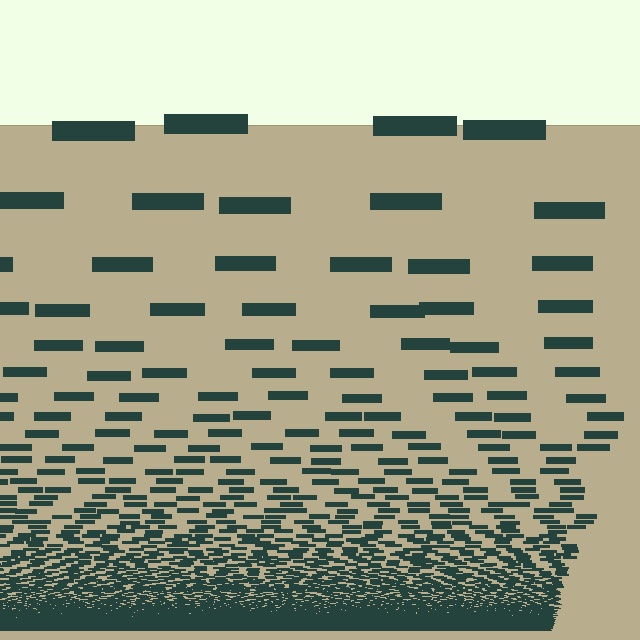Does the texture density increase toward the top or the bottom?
Density increases toward the bottom.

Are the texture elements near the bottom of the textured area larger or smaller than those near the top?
Smaller. The gradient is inverted — elements near the bottom are smaller and denser.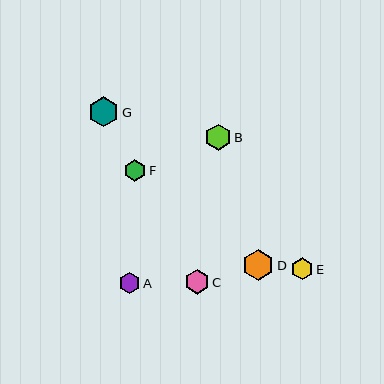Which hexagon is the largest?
Hexagon D is the largest with a size of approximately 31 pixels.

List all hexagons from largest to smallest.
From largest to smallest: D, G, B, C, F, E, A.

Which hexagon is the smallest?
Hexagon A is the smallest with a size of approximately 21 pixels.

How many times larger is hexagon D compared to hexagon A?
Hexagon D is approximately 1.5 times the size of hexagon A.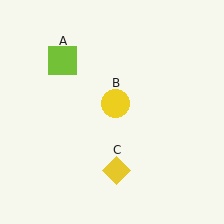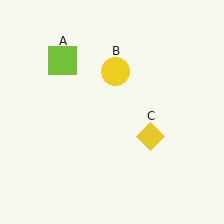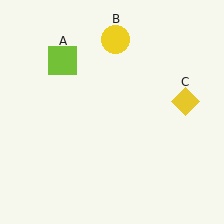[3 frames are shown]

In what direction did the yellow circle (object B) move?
The yellow circle (object B) moved up.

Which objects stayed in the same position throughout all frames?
Lime square (object A) remained stationary.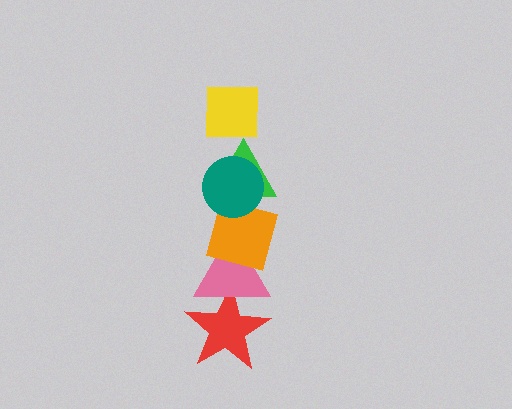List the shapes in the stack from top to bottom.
From top to bottom: the yellow square, the teal circle, the green triangle, the orange square, the pink triangle, the red star.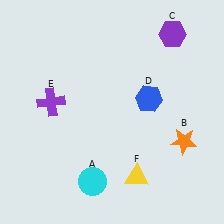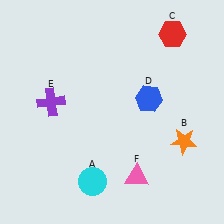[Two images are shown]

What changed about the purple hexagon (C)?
In Image 1, C is purple. In Image 2, it changed to red.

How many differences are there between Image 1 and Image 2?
There are 2 differences between the two images.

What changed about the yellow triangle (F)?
In Image 1, F is yellow. In Image 2, it changed to pink.